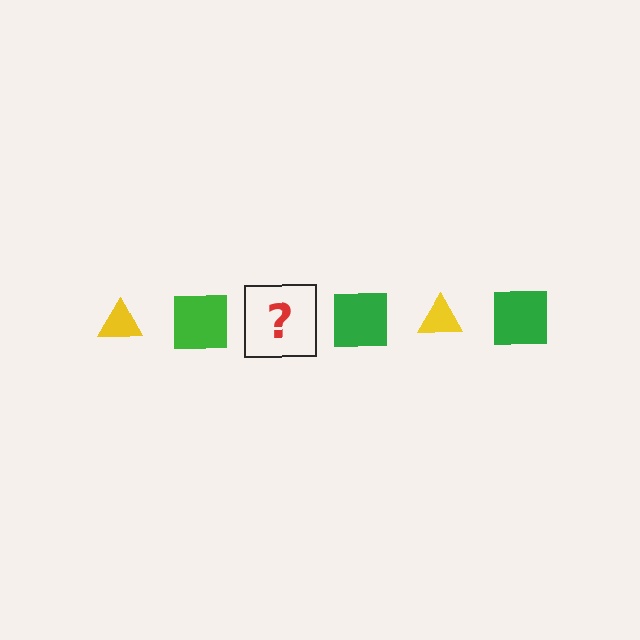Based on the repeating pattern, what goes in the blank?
The blank should be a yellow triangle.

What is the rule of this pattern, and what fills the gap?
The rule is that the pattern alternates between yellow triangle and green square. The gap should be filled with a yellow triangle.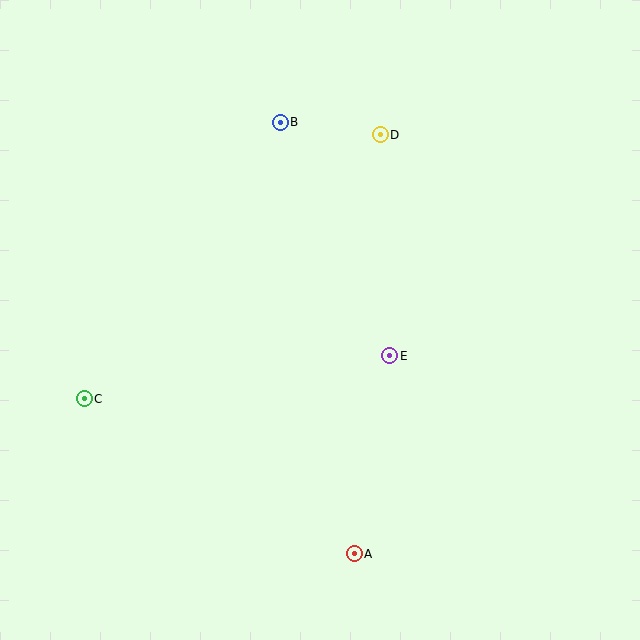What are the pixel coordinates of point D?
Point D is at (380, 135).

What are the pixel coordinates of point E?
Point E is at (390, 356).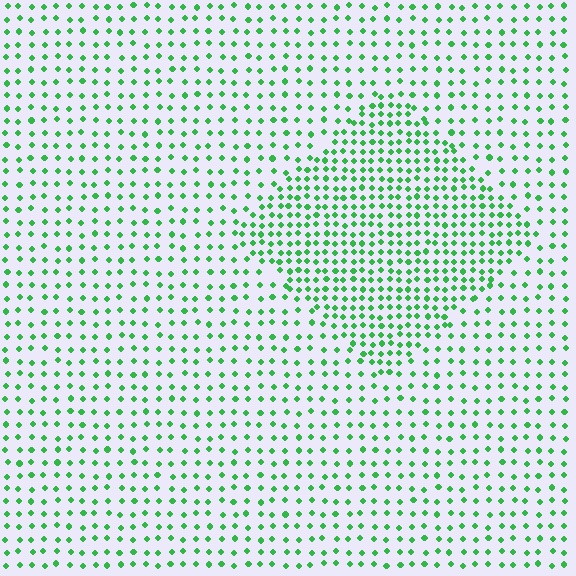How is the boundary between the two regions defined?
The boundary is defined by a change in element density (approximately 1.9x ratio). All elements are the same color, size, and shape.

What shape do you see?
I see a diamond.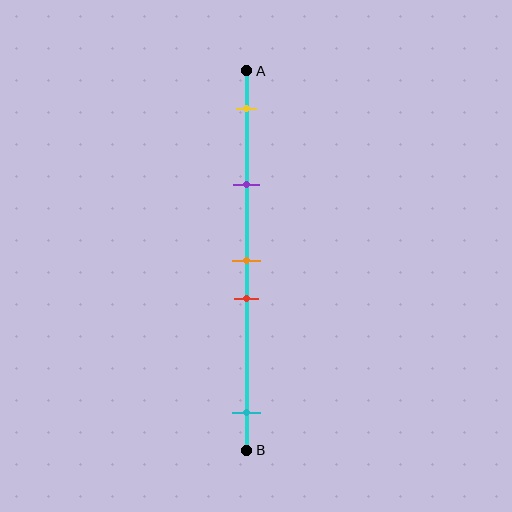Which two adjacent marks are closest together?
The orange and red marks are the closest adjacent pair.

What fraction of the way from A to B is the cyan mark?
The cyan mark is approximately 90% (0.9) of the way from A to B.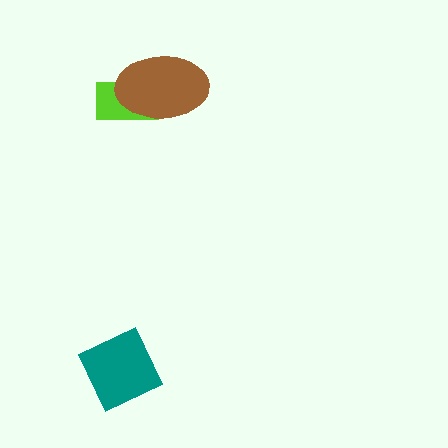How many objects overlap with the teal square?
0 objects overlap with the teal square.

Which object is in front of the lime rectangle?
The brown ellipse is in front of the lime rectangle.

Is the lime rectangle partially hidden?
Yes, it is partially covered by another shape.